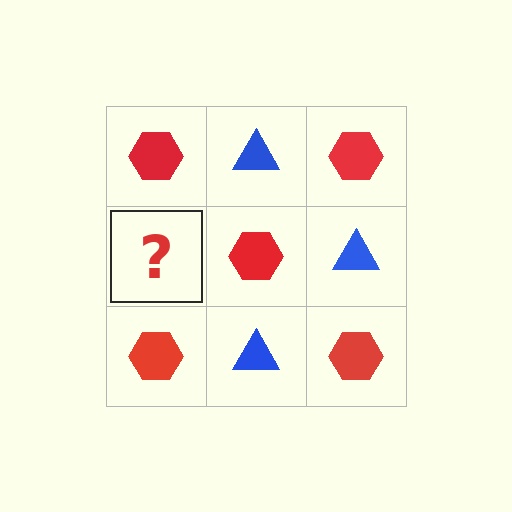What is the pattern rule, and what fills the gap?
The rule is that it alternates red hexagon and blue triangle in a checkerboard pattern. The gap should be filled with a blue triangle.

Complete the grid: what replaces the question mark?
The question mark should be replaced with a blue triangle.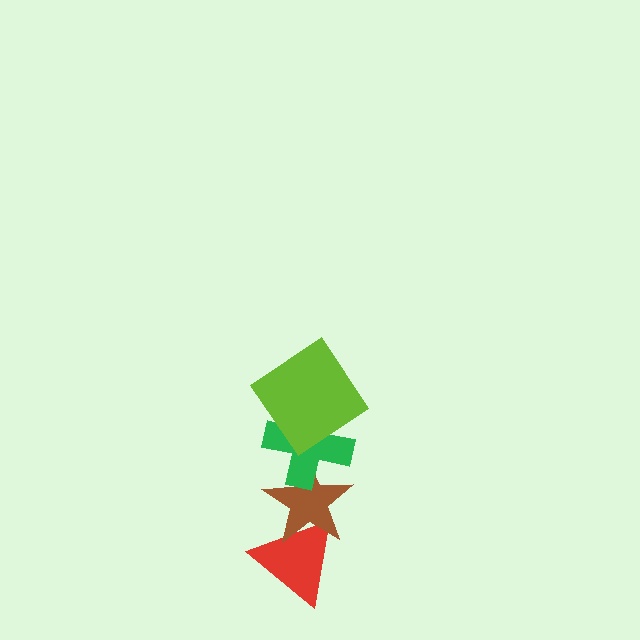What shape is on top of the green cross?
The lime diamond is on top of the green cross.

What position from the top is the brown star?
The brown star is 3rd from the top.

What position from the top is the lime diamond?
The lime diamond is 1st from the top.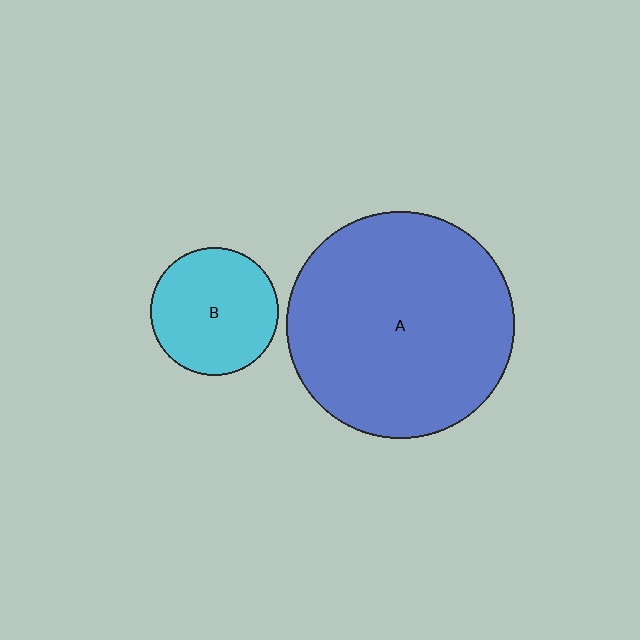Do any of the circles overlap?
No, none of the circles overlap.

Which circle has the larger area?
Circle A (blue).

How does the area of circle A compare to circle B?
Approximately 3.2 times.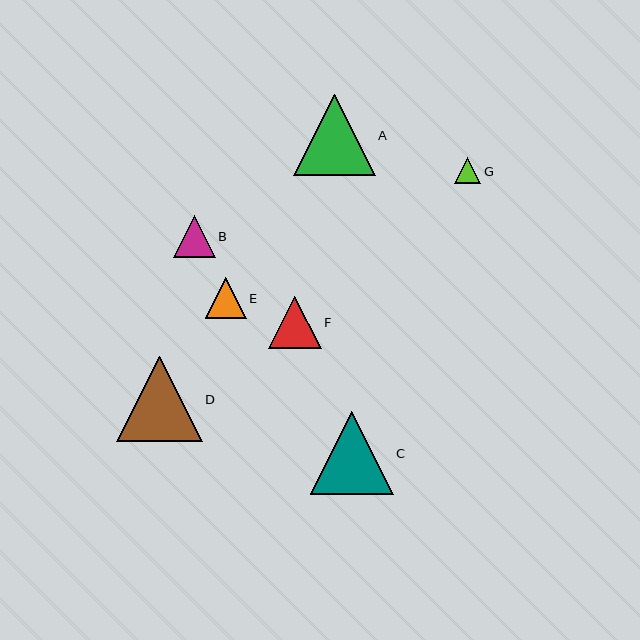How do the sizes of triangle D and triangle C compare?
Triangle D and triangle C are approximately the same size.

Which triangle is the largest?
Triangle D is the largest with a size of approximately 85 pixels.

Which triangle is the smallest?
Triangle G is the smallest with a size of approximately 26 pixels.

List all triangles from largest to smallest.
From largest to smallest: D, C, A, F, B, E, G.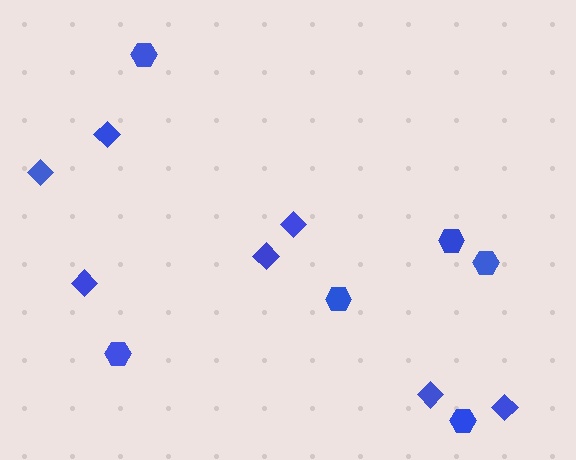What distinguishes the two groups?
There are 2 groups: one group of diamonds (7) and one group of hexagons (6).